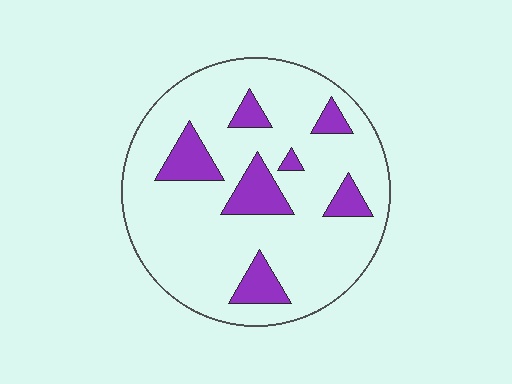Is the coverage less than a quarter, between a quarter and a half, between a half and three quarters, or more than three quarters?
Less than a quarter.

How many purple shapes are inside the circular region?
7.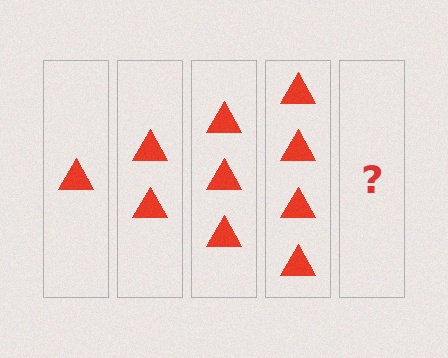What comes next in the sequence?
The next element should be 5 triangles.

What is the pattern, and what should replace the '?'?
The pattern is that each step adds one more triangle. The '?' should be 5 triangles.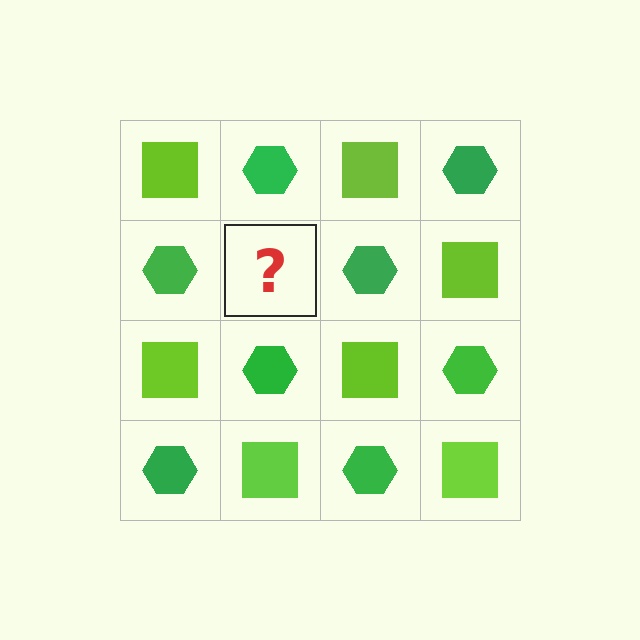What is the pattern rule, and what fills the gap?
The rule is that it alternates lime square and green hexagon in a checkerboard pattern. The gap should be filled with a lime square.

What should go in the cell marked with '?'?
The missing cell should contain a lime square.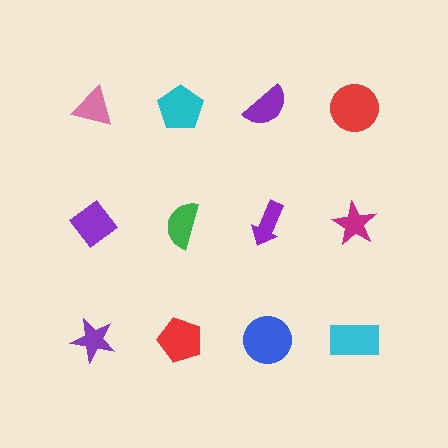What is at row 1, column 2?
A cyan pentagon.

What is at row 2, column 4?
A magenta star.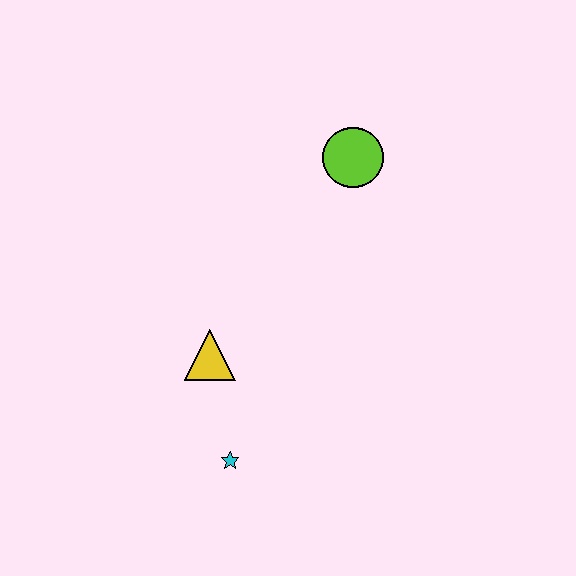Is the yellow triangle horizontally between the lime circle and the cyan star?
No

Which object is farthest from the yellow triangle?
The lime circle is farthest from the yellow triangle.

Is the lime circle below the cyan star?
No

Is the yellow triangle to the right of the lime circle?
No